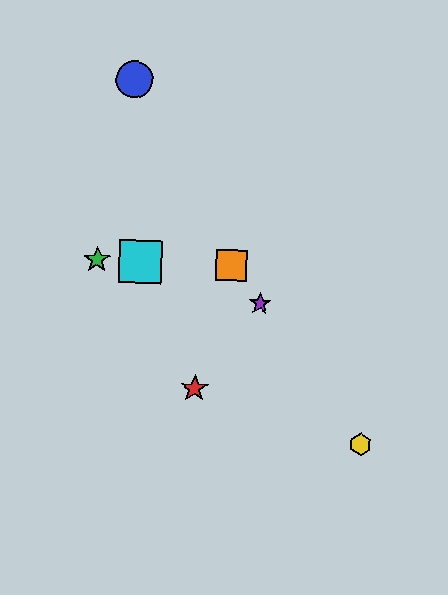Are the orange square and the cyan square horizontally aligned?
Yes, both are at y≈265.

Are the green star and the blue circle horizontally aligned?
No, the green star is at y≈260 and the blue circle is at y≈80.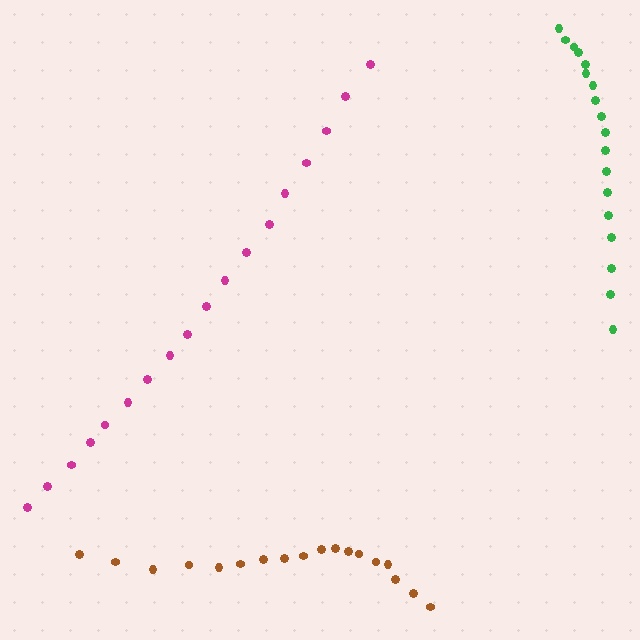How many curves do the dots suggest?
There are 3 distinct paths.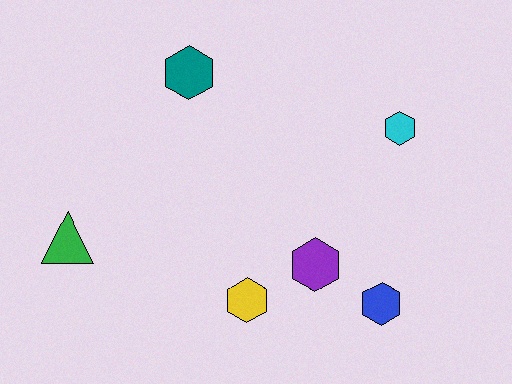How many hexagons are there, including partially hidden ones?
There are 5 hexagons.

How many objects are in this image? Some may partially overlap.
There are 6 objects.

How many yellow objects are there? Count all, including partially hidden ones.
There is 1 yellow object.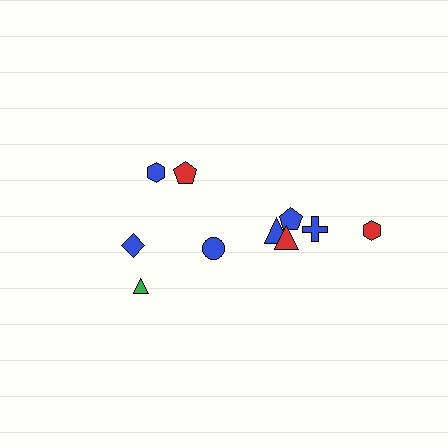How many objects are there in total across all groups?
There are 10 objects.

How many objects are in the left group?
There are 4 objects.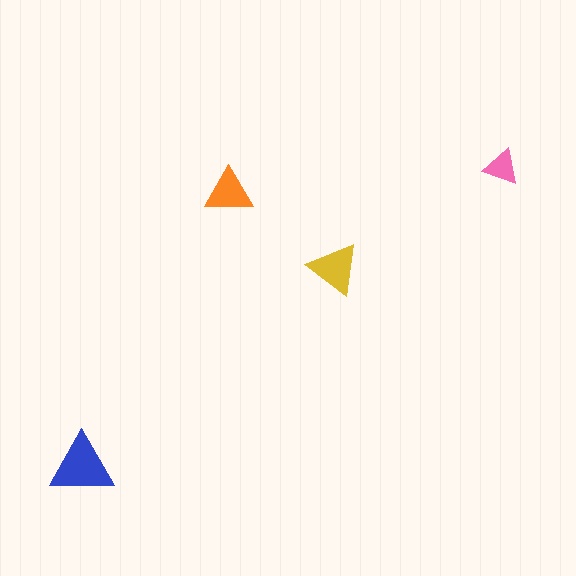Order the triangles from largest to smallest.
the blue one, the yellow one, the orange one, the pink one.